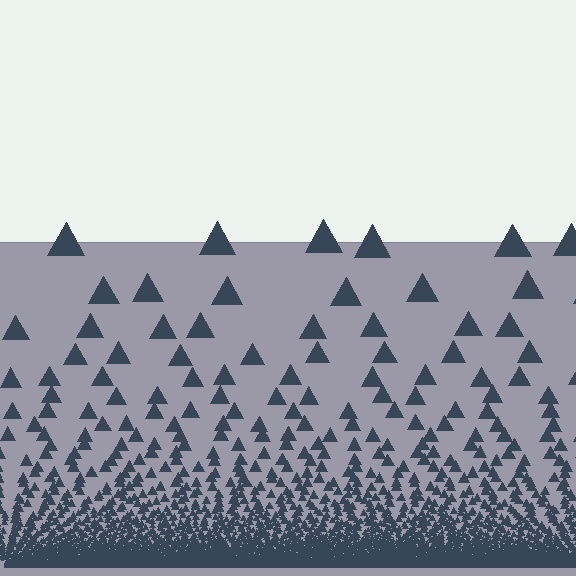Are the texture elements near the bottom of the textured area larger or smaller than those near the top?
Smaller. The gradient is inverted — elements near the bottom are smaller and denser.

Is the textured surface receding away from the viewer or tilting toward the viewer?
The surface appears to tilt toward the viewer. Texture elements get larger and sparser toward the top.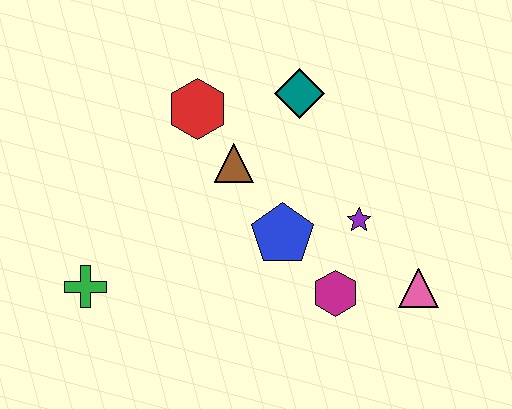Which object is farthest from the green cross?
The pink triangle is farthest from the green cross.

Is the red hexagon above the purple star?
Yes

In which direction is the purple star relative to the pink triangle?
The purple star is above the pink triangle.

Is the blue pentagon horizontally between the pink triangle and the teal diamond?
No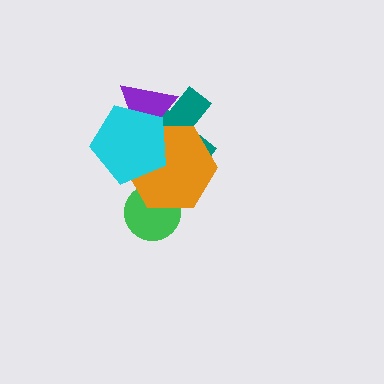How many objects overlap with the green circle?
1 object overlaps with the green circle.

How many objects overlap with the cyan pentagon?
3 objects overlap with the cyan pentagon.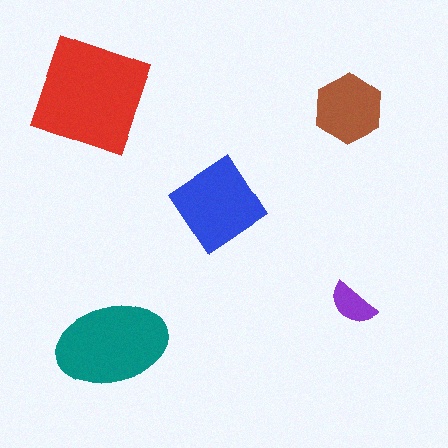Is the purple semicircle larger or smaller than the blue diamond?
Smaller.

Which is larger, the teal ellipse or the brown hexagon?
The teal ellipse.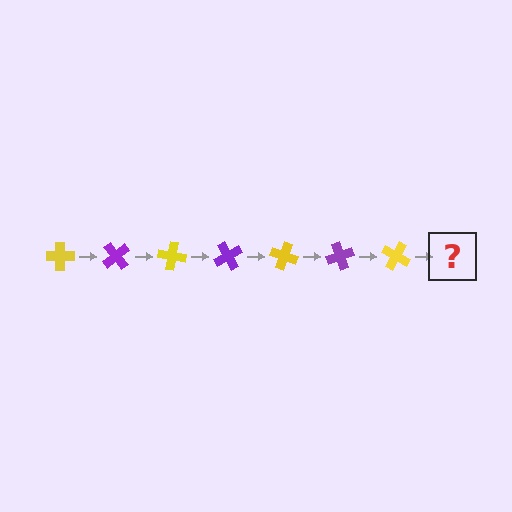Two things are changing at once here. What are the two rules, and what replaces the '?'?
The two rules are that it rotates 50 degrees each step and the color cycles through yellow and purple. The '?' should be a purple cross, rotated 350 degrees from the start.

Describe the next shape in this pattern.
It should be a purple cross, rotated 350 degrees from the start.